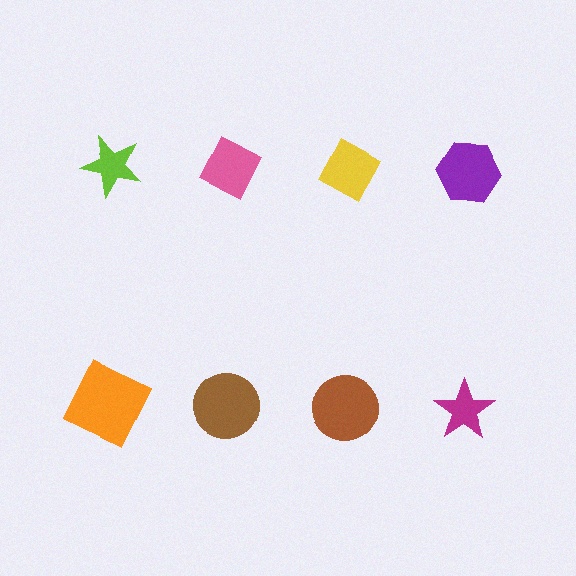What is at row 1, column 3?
A yellow diamond.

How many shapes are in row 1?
4 shapes.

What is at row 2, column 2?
A brown circle.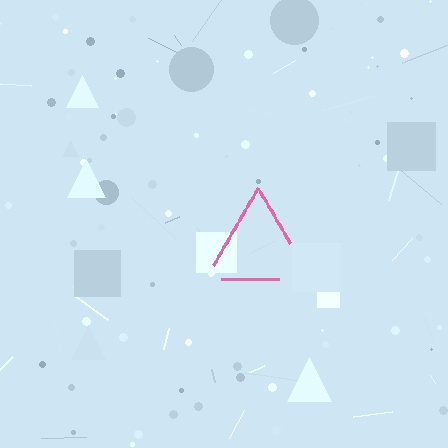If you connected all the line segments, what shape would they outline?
They would outline a triangle.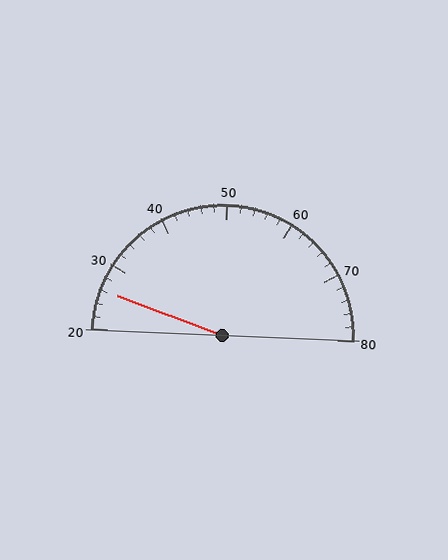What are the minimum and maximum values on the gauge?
The gauge ranges from 20 to 80.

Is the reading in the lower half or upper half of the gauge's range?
The reading is in the lower half of the range (20 to 80).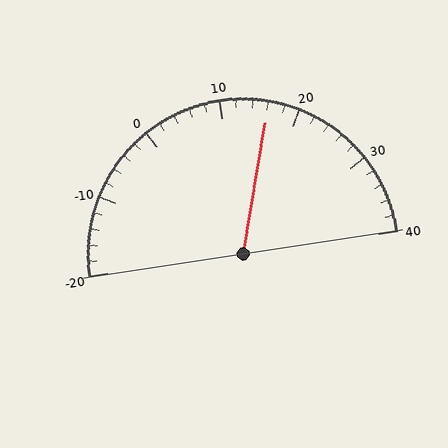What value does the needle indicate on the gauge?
The needle indicates approximately 16.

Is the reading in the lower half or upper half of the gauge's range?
The reading is in the upper half of the range (-20 to 40).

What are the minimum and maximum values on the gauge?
The gauge ranges from -20 to 40.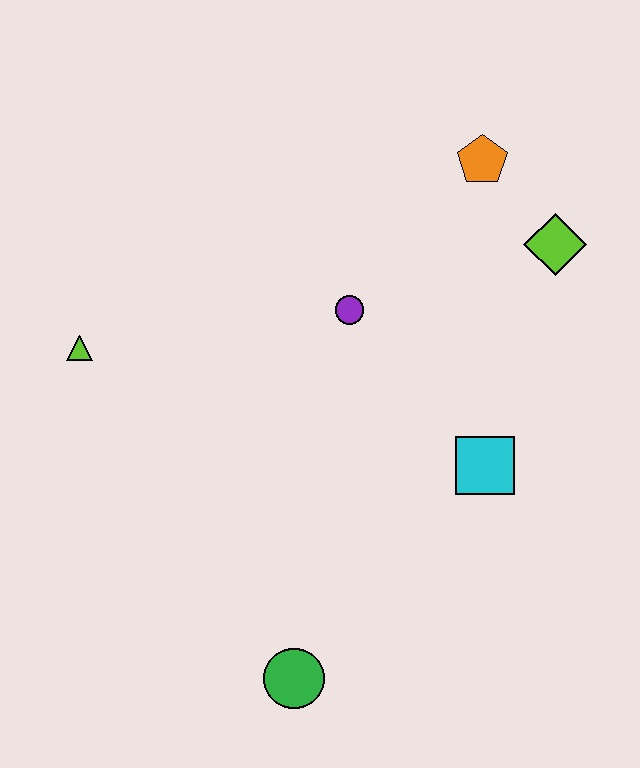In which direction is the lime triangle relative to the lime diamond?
The lime triangle is to the left of the lime diamond.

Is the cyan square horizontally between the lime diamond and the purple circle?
Yes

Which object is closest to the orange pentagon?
The lime diamond is closest to the orange pentagon.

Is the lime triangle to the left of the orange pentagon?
Yes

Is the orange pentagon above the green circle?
Yes